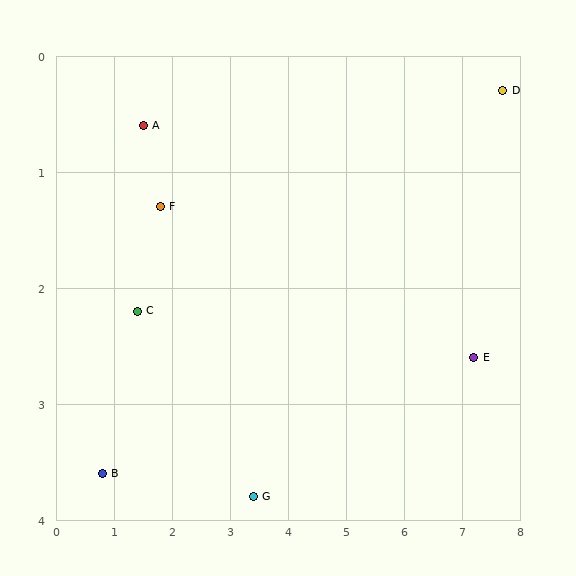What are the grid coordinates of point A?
Point A is at approximately (1.5, 0.6).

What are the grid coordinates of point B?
Point B is at approximately (0.8, 3.6).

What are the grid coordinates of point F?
Point F is at approximately (1.8, 1.3).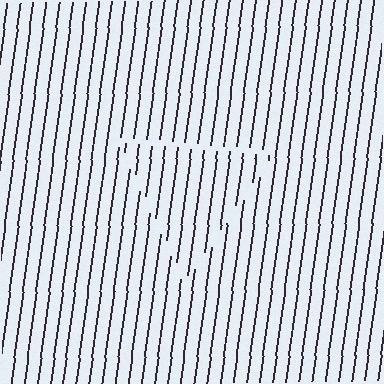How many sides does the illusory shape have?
3 sides — the line-ends trace a triangle.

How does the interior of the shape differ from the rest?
The interior of the shape contains the same grating, shifted by half a period — the contour is defined by the phase discontinuity where line-ends from the inner and outer gratings abut.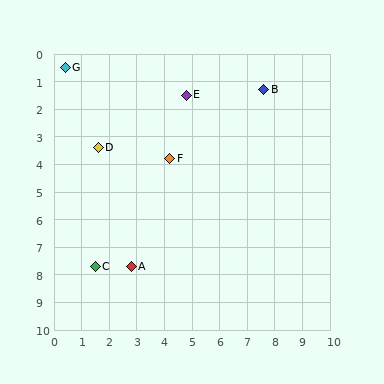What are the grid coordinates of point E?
Point E is at approximately (4.8, 1.5).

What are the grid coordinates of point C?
Point C is at approximately (1.5, 7.7).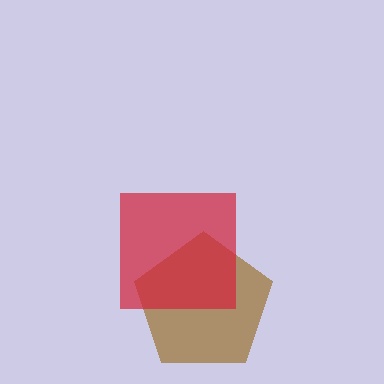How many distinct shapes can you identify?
There are 2 distinct shapes: a brown pentagon, a red square.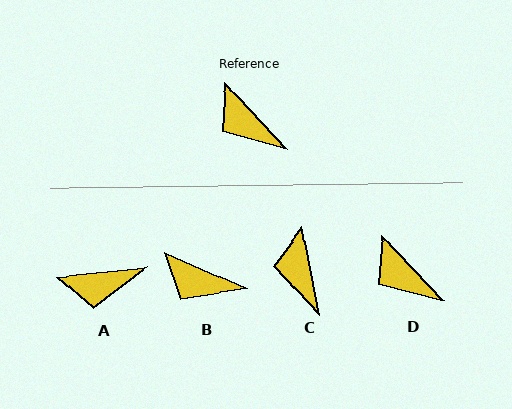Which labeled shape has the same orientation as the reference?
D.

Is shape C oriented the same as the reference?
No, it is off by about 32 degrees.